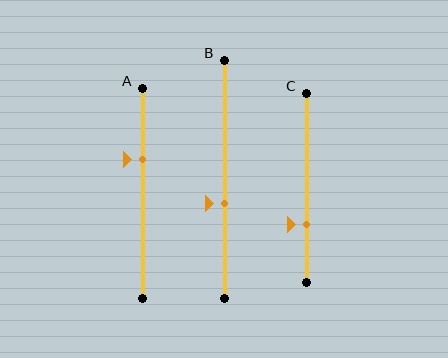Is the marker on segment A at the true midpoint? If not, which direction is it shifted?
No, the marker on segment A is shifted upward by about 16% of the segment length.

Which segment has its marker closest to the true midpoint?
Segment B has its marker closest to the true midpoint.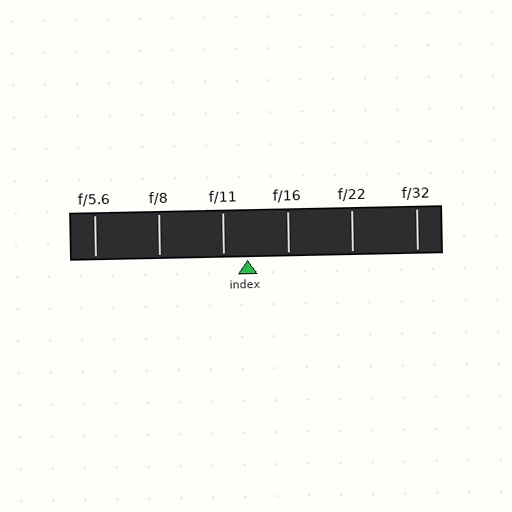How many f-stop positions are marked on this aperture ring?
There are 6 f-stop positions marked.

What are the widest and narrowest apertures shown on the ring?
The widest aperture shown is f/5.6 and the narrowest is f/32.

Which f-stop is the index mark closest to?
The index mark is closest to f/11.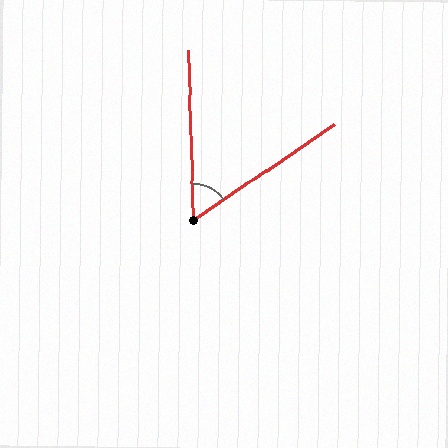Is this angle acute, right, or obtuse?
It is acute.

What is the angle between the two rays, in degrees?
Approximately 58 degrees.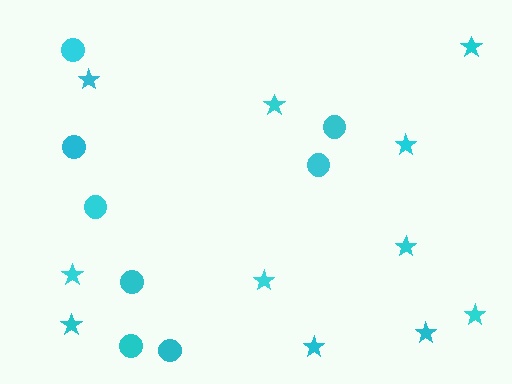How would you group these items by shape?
There are 2 groups: one group of stars (11) and one group of circles (8).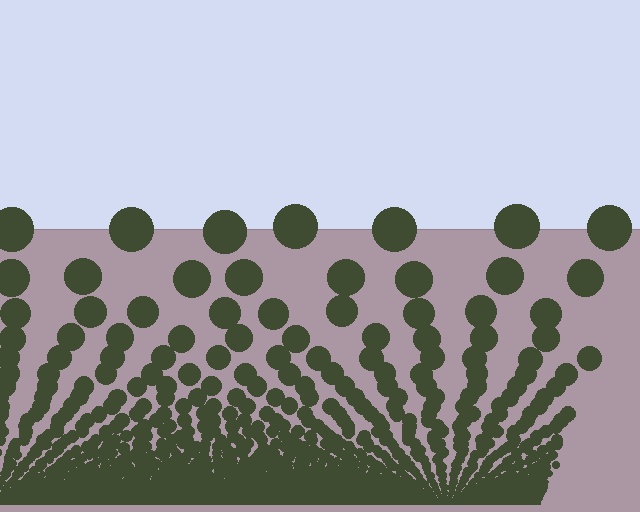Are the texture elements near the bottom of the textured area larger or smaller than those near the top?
Smaller. The gradient is inverted — elements near the bottom are smaller and denser.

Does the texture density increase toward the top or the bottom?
Density increases toward the bottom.